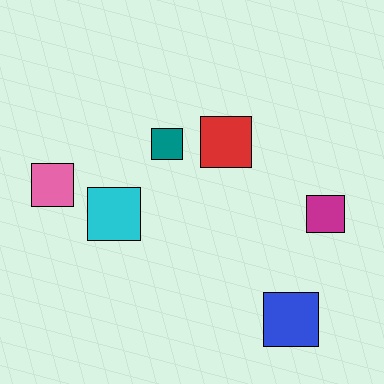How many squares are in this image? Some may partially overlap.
There are 6 squares.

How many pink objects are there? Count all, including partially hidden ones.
There is 1 pink object.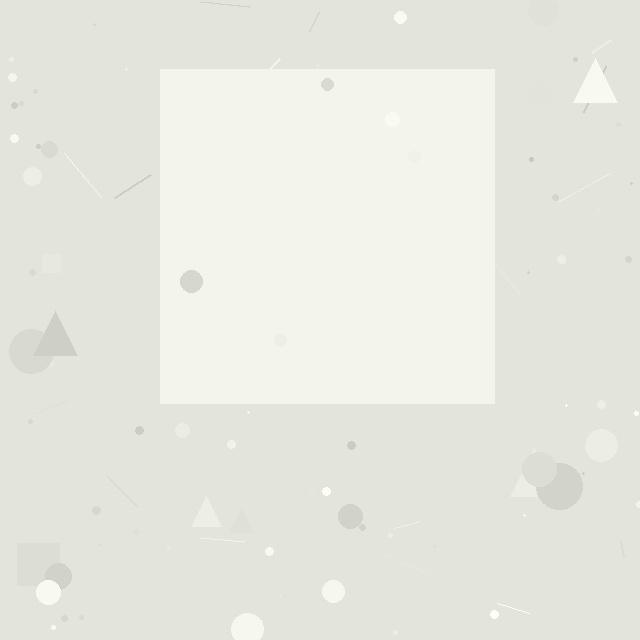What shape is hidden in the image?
A square is hidden in the image.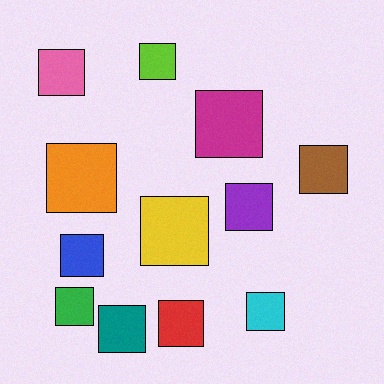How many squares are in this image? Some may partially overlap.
There are 12 squares.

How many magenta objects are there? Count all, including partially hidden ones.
There is 1 magenta object.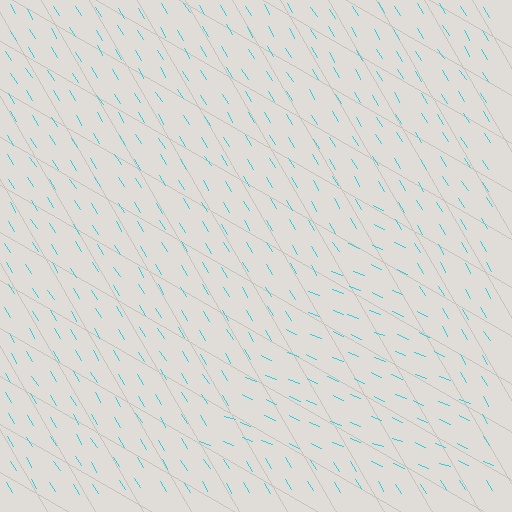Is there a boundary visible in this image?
Yes, there is a texture boundary formed by a change in line orientation.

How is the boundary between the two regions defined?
The boundary is defined purely by a change in line orientation (approximately 36 degrees difference). All lines are the same color and thickness.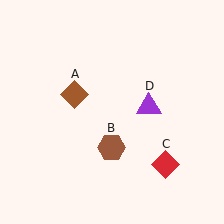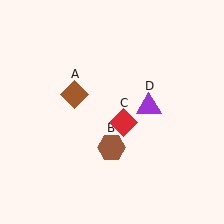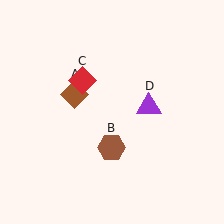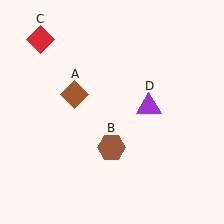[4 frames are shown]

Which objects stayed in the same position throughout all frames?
Brown diamond (object A) and brown hexagon (object B) and purple triangle (object D) remained stationary.